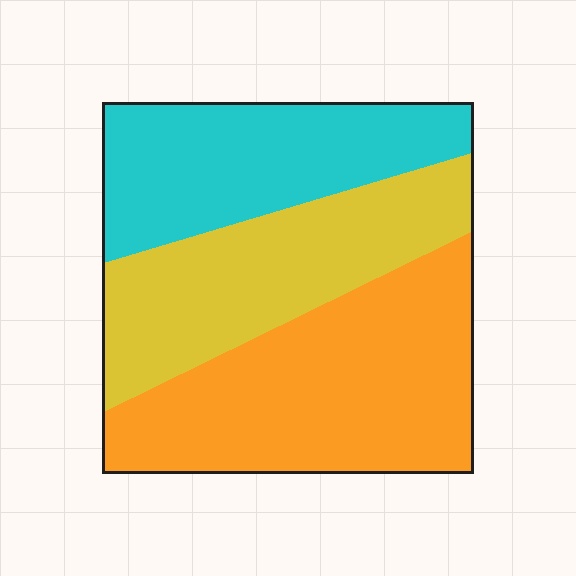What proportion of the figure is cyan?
Cyan takes up about one quarter (1/4) of the figure.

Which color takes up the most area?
Orange, at roughly 40%.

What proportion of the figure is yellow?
Yellow covers roughly 30% of the figure.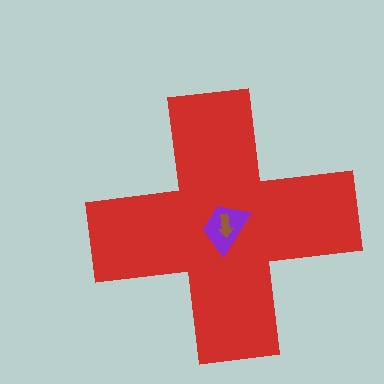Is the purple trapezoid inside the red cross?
Yes.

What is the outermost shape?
The red cross.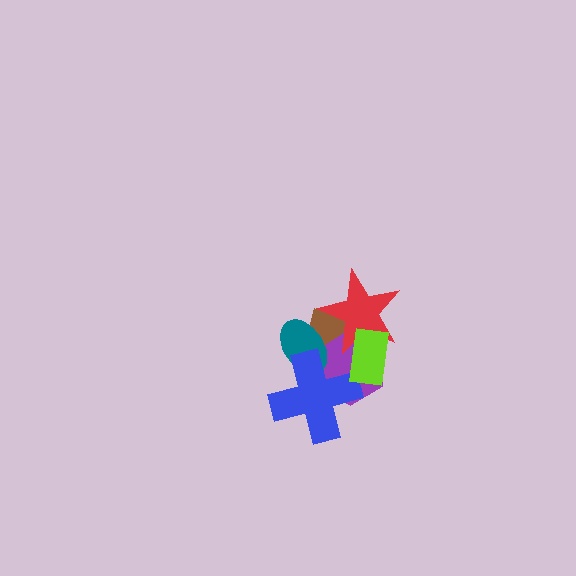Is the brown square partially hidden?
Yes, it is partially covered by another shape.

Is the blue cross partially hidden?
No, no other shape covers it.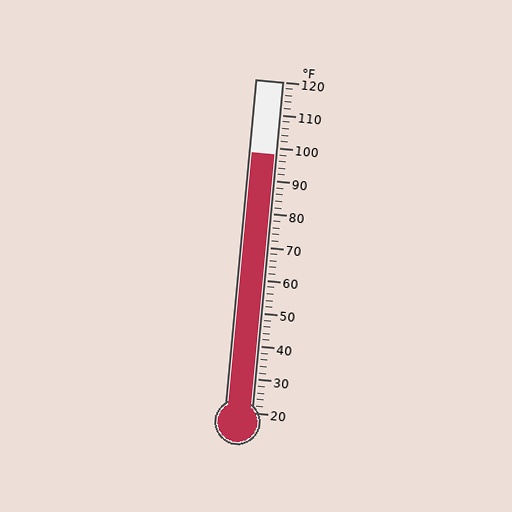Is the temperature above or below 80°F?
The temperature is above 80°F.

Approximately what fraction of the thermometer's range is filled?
The thermometer is filled to approximately 80% of its range.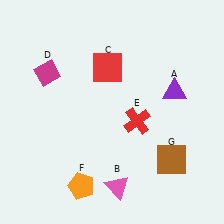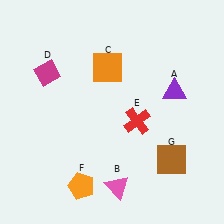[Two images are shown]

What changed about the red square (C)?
In Image 1, C is red. In Image 2, it changed to orange.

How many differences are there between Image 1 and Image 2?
There is 1 difference between the two images.